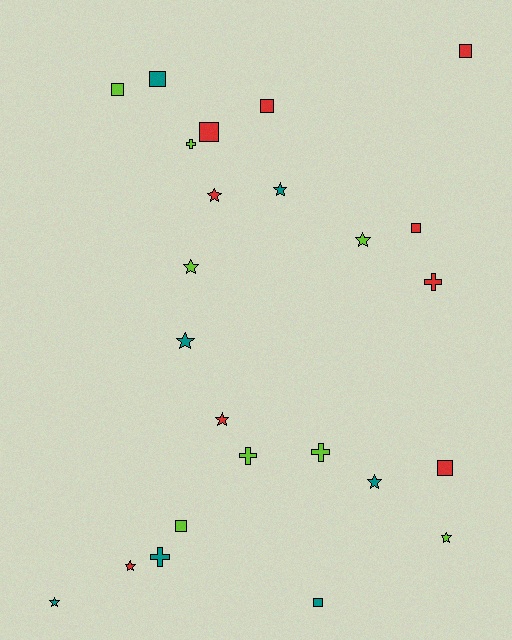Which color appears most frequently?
Red, with 9 objects.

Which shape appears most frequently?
Star, with 10 objects.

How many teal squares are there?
There are 2 teal squares.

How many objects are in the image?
There are 24 objects.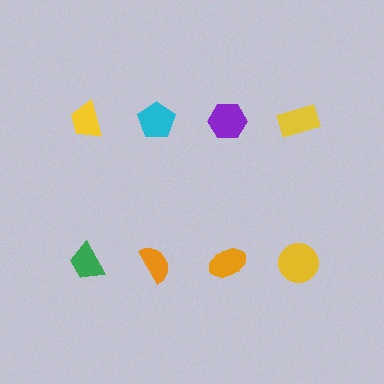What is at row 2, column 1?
A green trapezoid.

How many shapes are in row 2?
4 shapes.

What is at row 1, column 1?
A yellow trapezoid.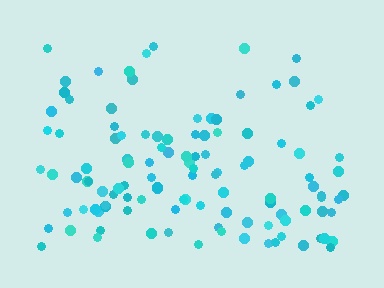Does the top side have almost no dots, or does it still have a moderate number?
Still a moderate number, just noticeably fewer than the bottom.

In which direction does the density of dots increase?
From top to bottom, with the bottom side densest.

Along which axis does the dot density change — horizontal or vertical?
Vertical.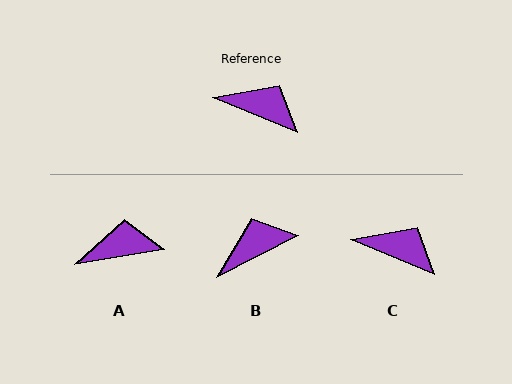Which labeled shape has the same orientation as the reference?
C.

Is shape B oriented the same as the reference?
No, it is off by about 49 degrees.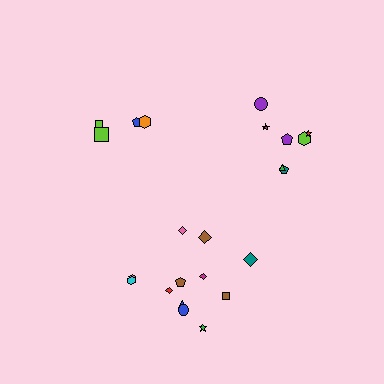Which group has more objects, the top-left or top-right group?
The top-right group.